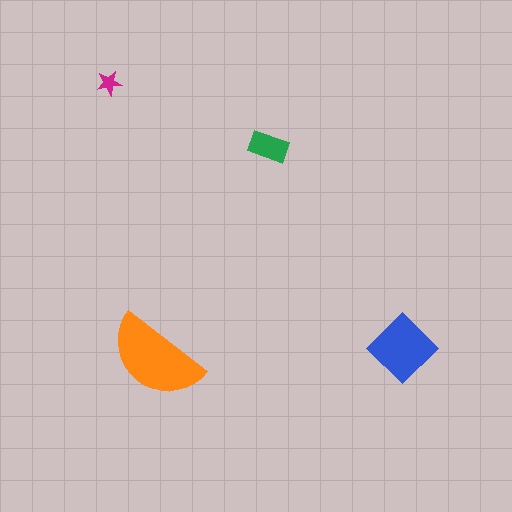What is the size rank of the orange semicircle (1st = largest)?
1st.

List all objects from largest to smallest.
The orange semicircle, the blue diamond, the green rectangle, the magenta star.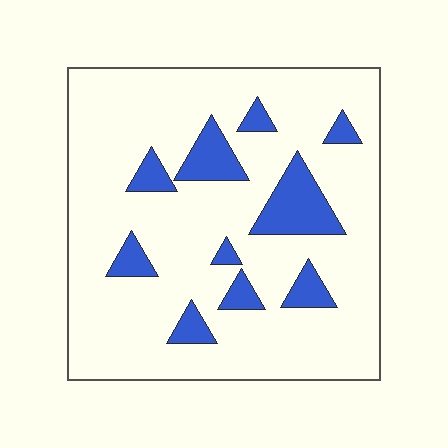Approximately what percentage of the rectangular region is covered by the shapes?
Approximately 15%.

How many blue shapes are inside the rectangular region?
10.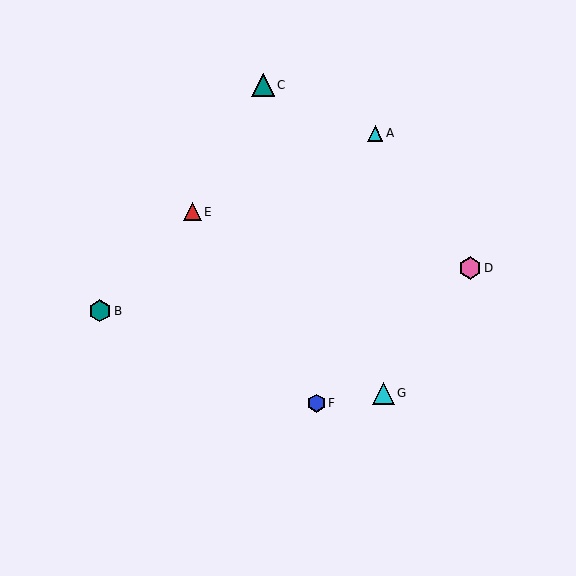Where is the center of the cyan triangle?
The center of the cyan triangle is at (383, 393).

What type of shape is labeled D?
Shape D is a pink hexagon.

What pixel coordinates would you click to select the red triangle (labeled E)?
Click at (192, 212) to select the red triangle E.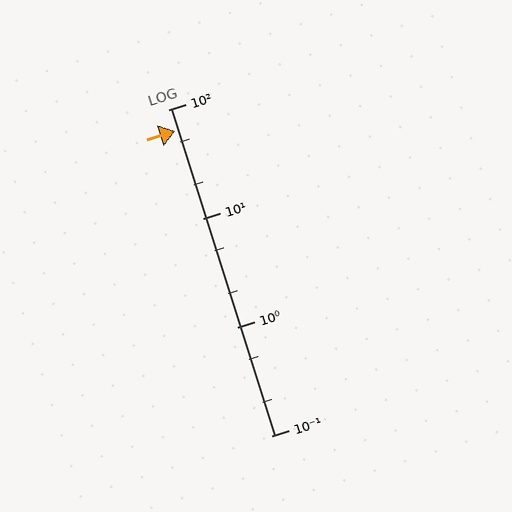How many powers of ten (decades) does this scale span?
The scale spans 3 decades, from 0.1 to 100.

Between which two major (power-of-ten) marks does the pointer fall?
The pointer is between 10 and 100.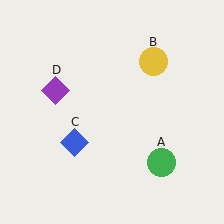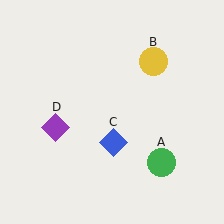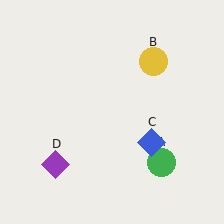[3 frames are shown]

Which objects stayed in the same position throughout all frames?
Green circle (object A) and yellow circle (object B) remained stationary.